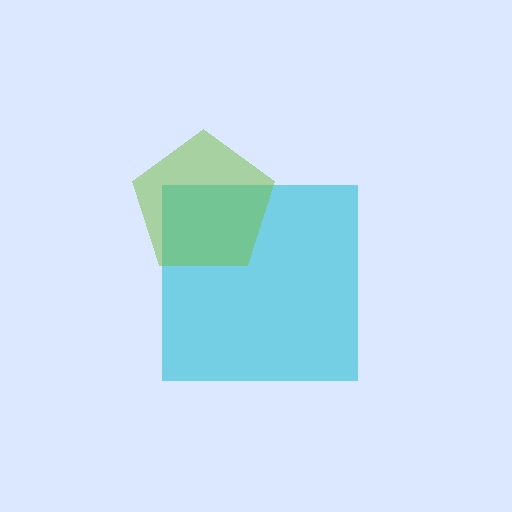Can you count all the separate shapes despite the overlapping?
Yes, there are 2 separate shapes.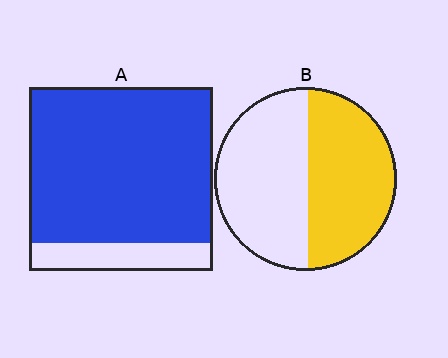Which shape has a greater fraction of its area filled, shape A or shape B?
Shape A.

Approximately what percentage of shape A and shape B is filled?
A is approximately 85% and B is approximately 50%.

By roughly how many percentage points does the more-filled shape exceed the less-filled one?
By roughly 35 percentage points (A over B).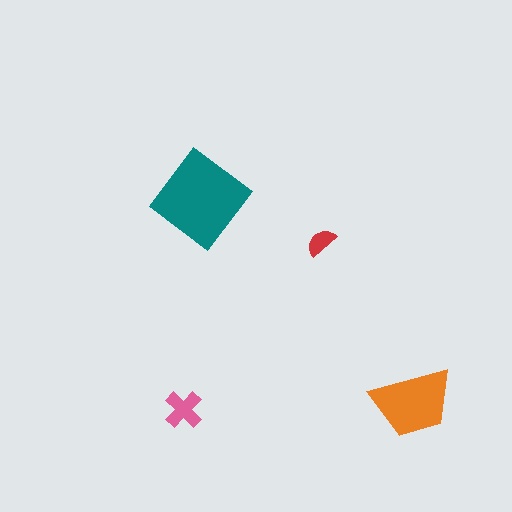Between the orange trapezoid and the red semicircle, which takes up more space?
The orange trapezoid.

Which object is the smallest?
The red semicircle.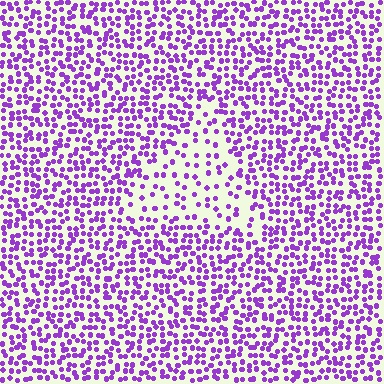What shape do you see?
I see a triangle.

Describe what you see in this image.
The image contains small purple elements arranged at two different densities. A triangle-shaped region is visible where the elements are less densely packed than the surrounding area.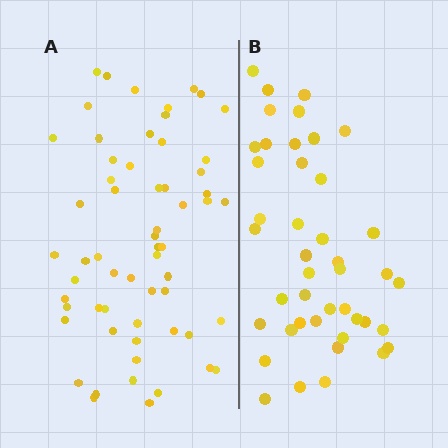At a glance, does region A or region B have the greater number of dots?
Region A (the left region) has more dots.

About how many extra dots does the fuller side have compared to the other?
Region A has approximately 15 more dots than region B.